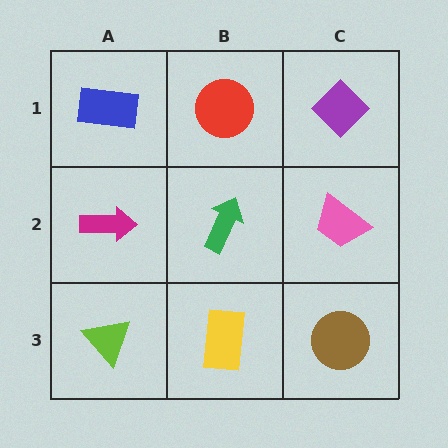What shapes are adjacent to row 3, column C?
A pink trapezoid (row 2, column C), a yellow rectangle (row 3, column B).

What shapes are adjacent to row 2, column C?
A purple diamond (row 1, column C), a brown circle (row 3, column C), a green arrow (row 2, column B).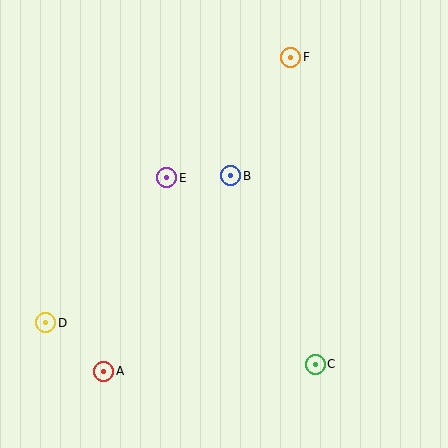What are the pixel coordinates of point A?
Point A is at (104, 371).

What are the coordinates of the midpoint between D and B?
The midpoint between D and B is at (138, 249).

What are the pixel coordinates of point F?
Point F is at (291, 57).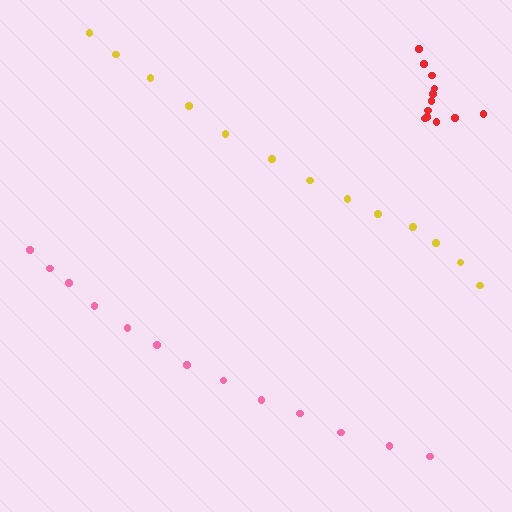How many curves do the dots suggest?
There are 3 distinct paths.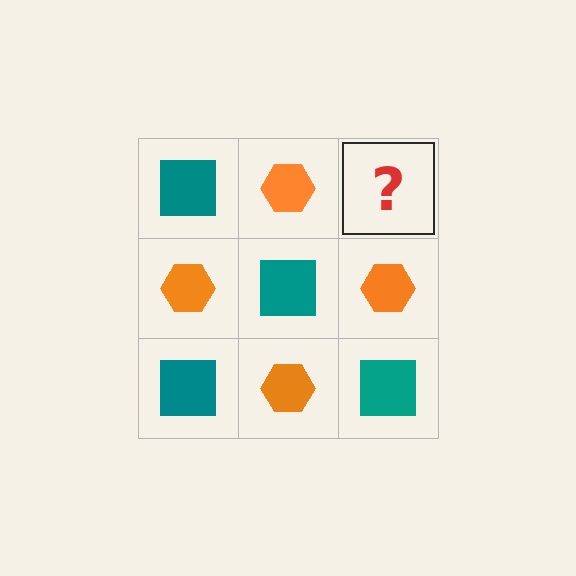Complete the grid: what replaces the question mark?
The question mark should be replaced with a teal square.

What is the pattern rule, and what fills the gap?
The rule is that it alternates teal square and orange hexagon in a checkerboard pattern. The gap should be filled with a teal square.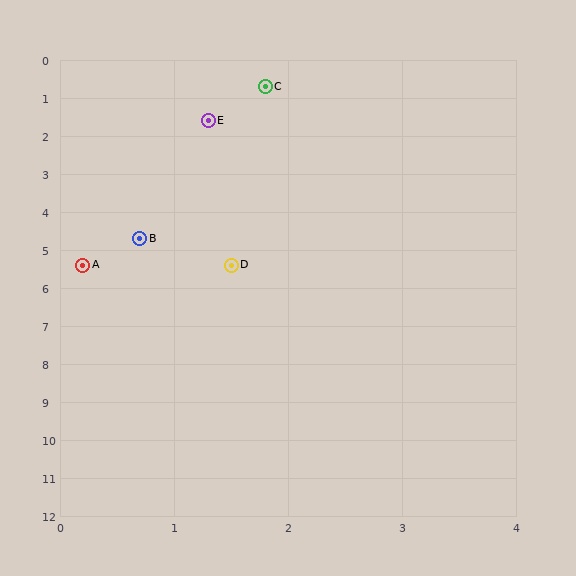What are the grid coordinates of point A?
Point A is at approximately (0.2, 5.4).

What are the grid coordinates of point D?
Point D is at approximately (1.5, 5.4).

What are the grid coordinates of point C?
Point C is at approximately (1.8, 0.7).